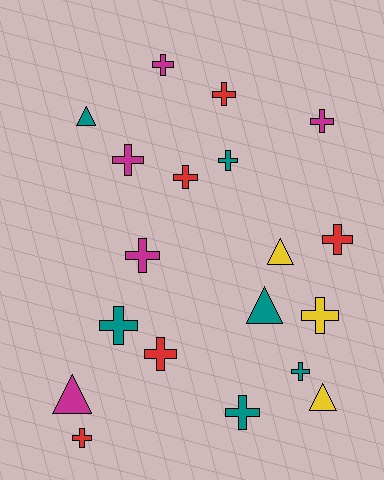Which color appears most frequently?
Teal, with 6 objects.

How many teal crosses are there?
There are 4 teal crosses.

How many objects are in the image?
There are 19 objects.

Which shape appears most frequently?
Cross, with 14 objects.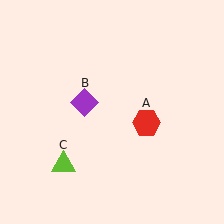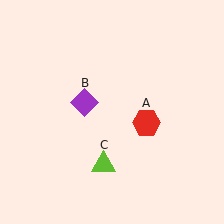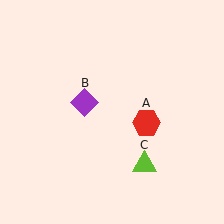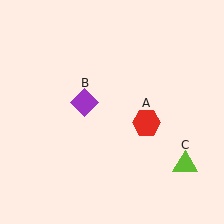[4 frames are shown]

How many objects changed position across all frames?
1 object changed position: lime triangle (object C).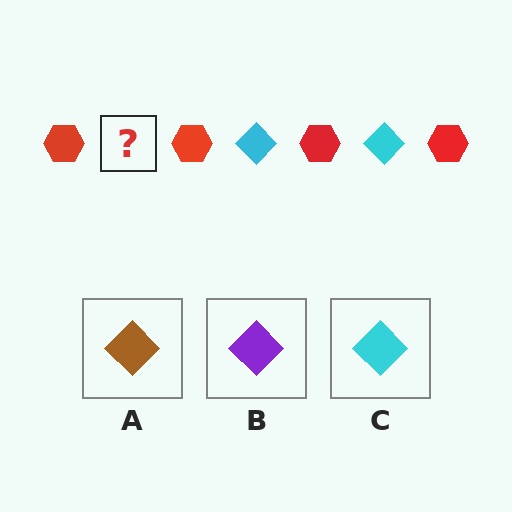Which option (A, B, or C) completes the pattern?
C.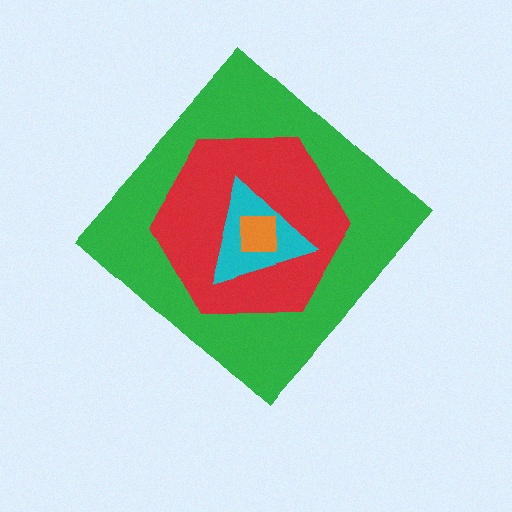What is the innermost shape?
The orange square.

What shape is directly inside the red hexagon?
The cyan triangle.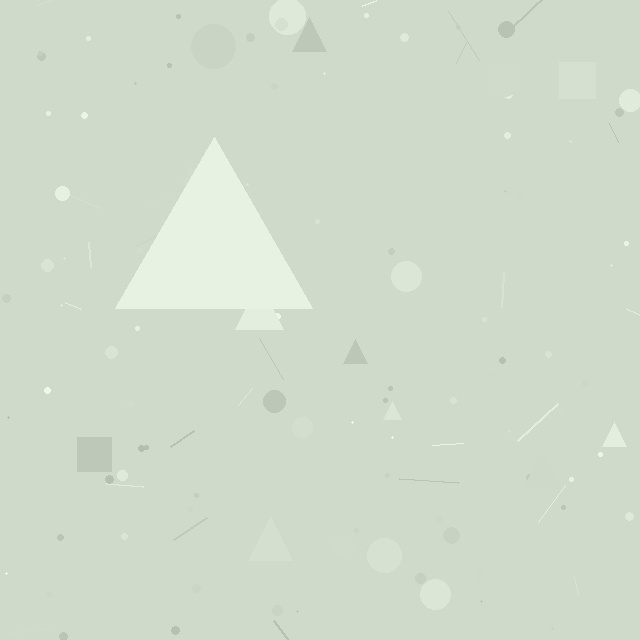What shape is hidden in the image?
A triangle is hidden in the image.